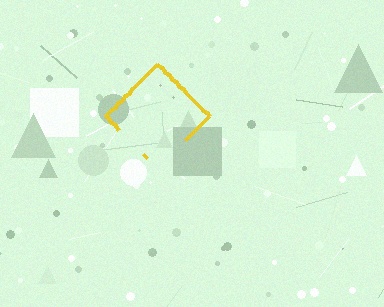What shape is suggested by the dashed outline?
The dashed outline suggests a diamond.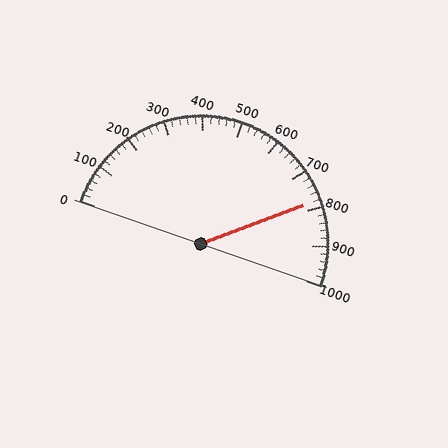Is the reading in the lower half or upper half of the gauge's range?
The reading is in the upper half of the range (0 to 1000).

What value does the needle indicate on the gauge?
The needle indicates approximately 780.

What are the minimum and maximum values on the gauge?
The gauge ranges from 0 to 1000.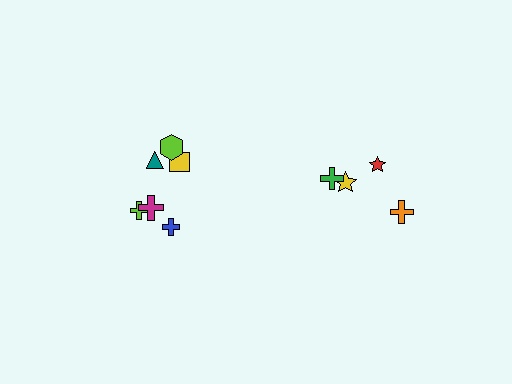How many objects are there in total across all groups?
There are 10 objects.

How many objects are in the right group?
There are 4 objects.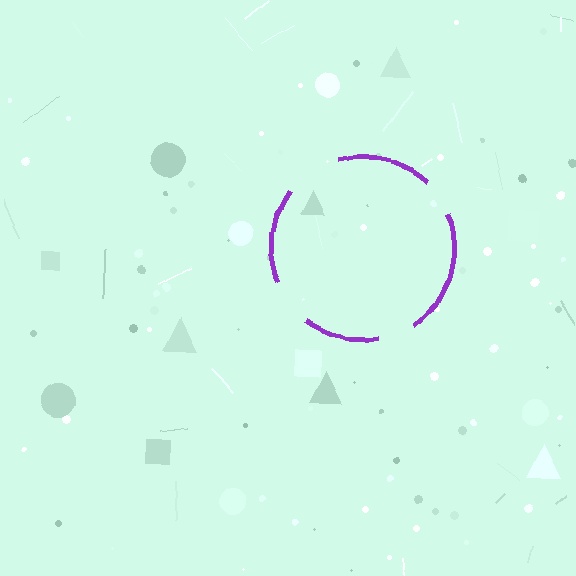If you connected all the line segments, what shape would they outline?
They would outline a circle.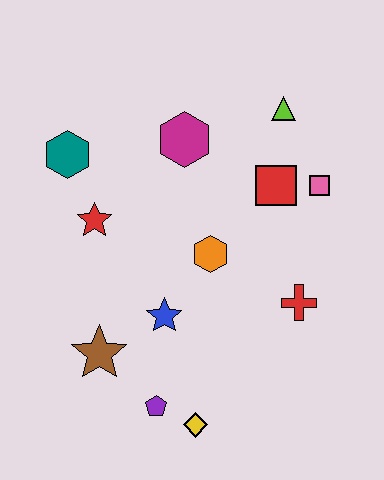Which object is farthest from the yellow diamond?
The lime triangle is farthest from the yellow diamond.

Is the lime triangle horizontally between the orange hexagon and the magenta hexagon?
No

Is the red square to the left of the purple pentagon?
No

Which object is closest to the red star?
The teal hexagon is closest to the red star.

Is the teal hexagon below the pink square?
No